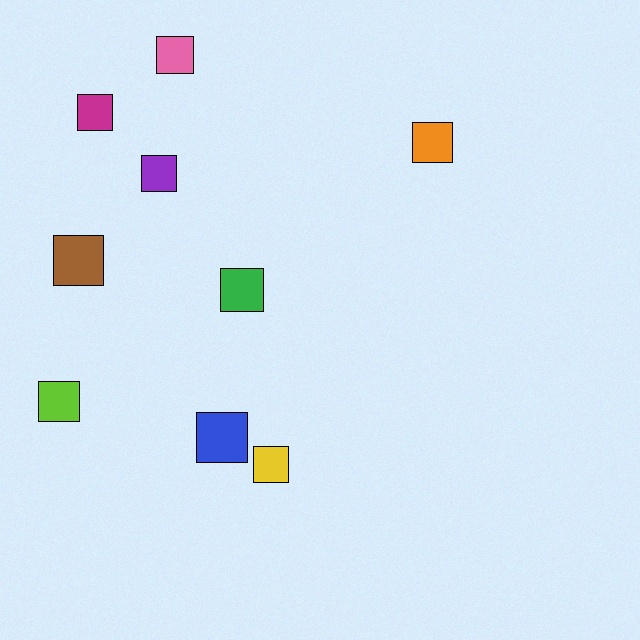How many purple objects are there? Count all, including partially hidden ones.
There is 1 purple object.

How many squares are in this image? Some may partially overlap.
There are 9 squares.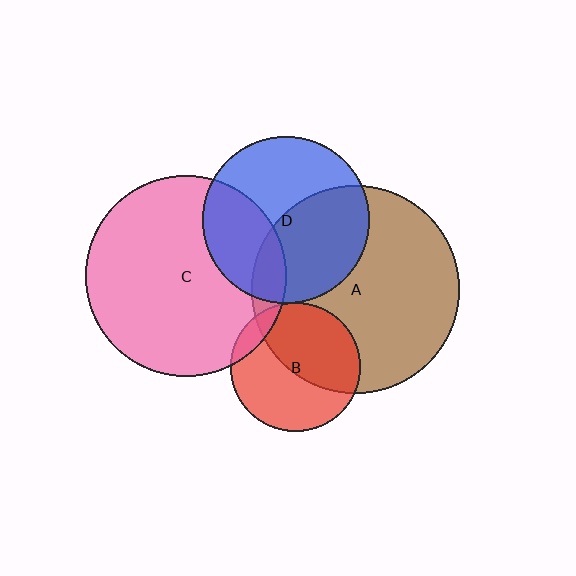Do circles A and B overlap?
Yes.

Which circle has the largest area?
Circle A (brown).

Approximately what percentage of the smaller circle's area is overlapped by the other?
Approximately 50%.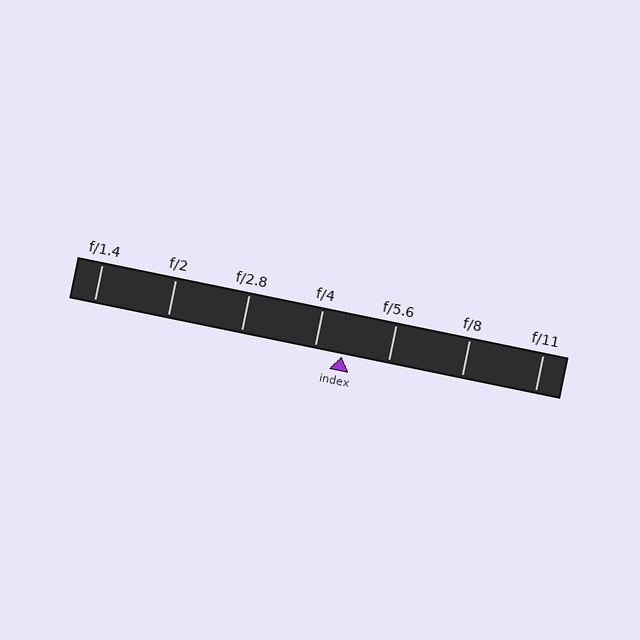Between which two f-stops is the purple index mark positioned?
The index mark is between f/4 and f/5.6.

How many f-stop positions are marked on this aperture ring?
There are 7 f-stop positions marked.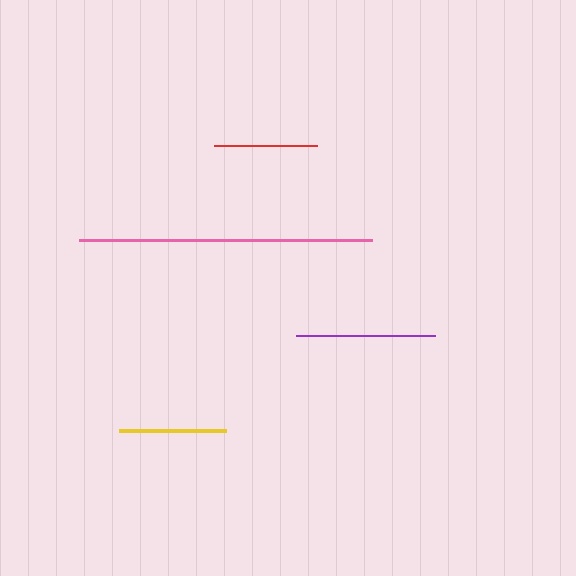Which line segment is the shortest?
The red line is the shortest at approximately 103 pixels.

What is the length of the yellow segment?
The yellow segment is approximately 107 pixels long.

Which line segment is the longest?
The pink line is the longest at approximately 293 pixels.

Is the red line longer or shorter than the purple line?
The purple line is longer than the red line.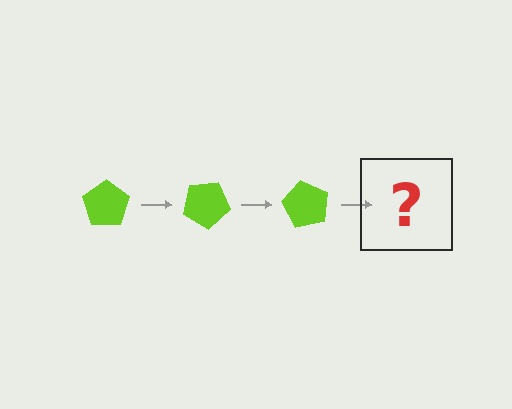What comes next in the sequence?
The next element should be a lime pentagon rotated 90 degrees.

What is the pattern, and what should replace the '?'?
The pattern is that the pentagon rotates 30 degrees each step. The '?' should be a lime pentagon rotated 90 degrees.